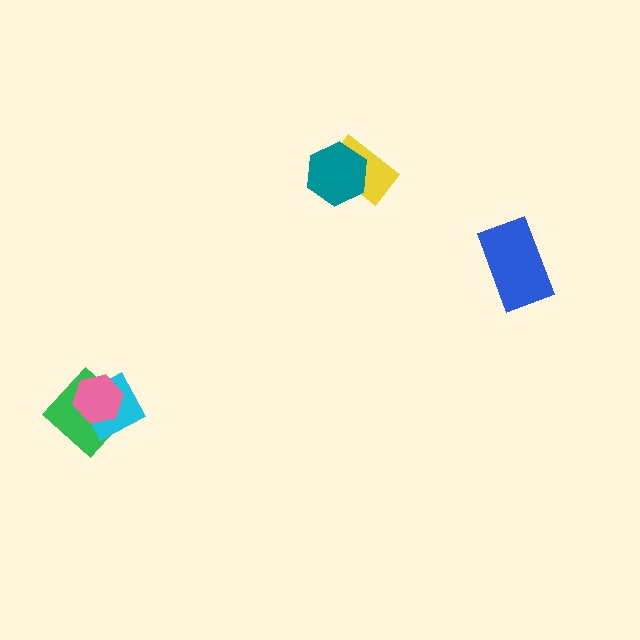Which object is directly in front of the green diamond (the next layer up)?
The cyan square is directly in front of the green diamond.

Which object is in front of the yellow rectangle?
The teal hexagon is in front of the yellow rectangle.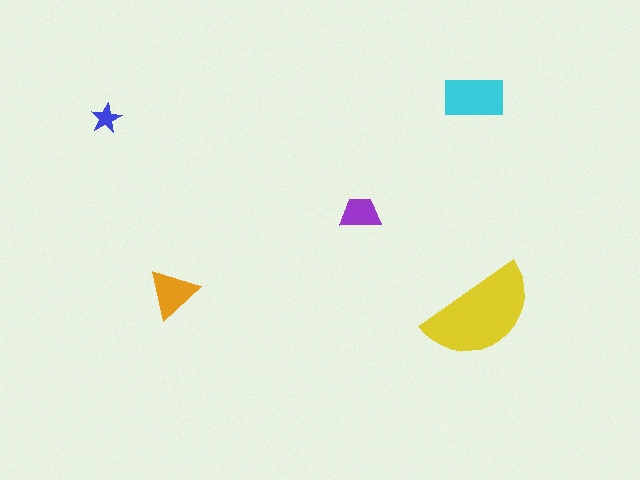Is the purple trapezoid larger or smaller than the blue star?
Larger.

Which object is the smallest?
The blue star.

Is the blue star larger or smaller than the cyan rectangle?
Smaller.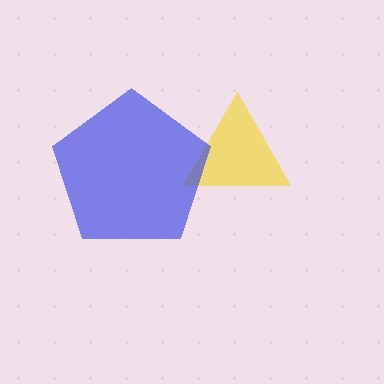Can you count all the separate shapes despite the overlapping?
Yes, there are 2 separate shapes.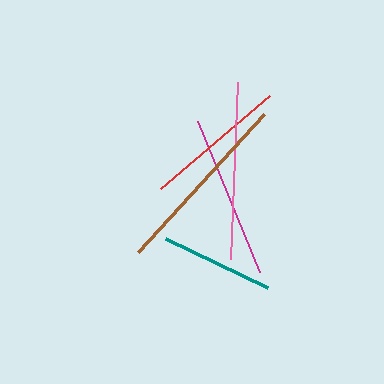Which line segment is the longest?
The brown line is the longest at approximately 187 pixels.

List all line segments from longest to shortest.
From longest to shortest: brown, pink, magenta, red, teal.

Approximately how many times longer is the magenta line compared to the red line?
The magenta line is approximately 1.1 times the length of the red line.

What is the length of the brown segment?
The brown segment is approximately 187 pixels long.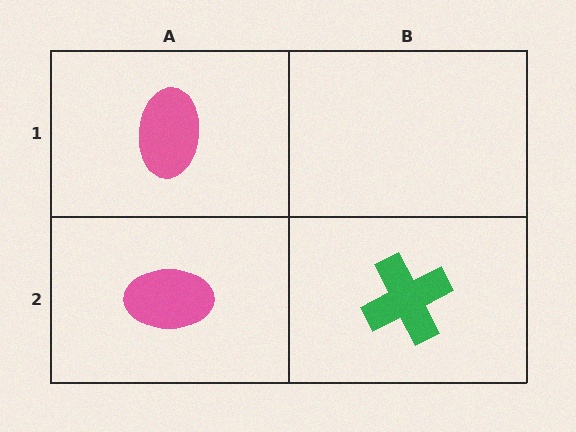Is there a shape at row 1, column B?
No, that cell is empty.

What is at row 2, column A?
A pink ellipse.